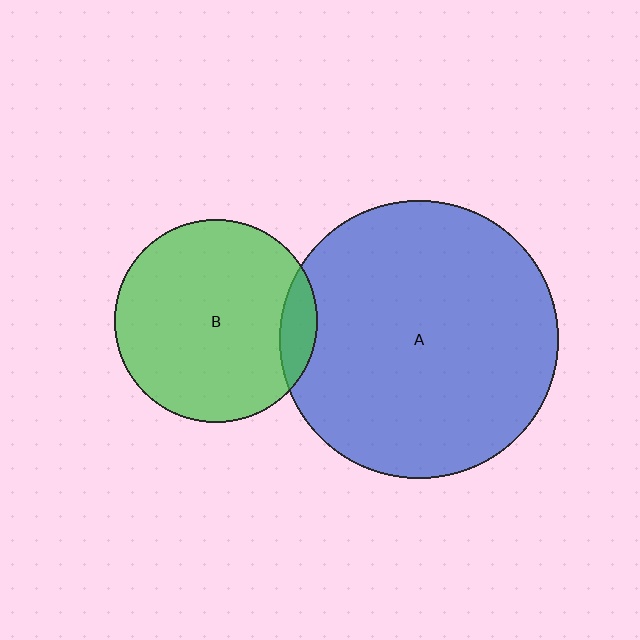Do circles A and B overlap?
Yes.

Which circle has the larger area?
Circle A (blue).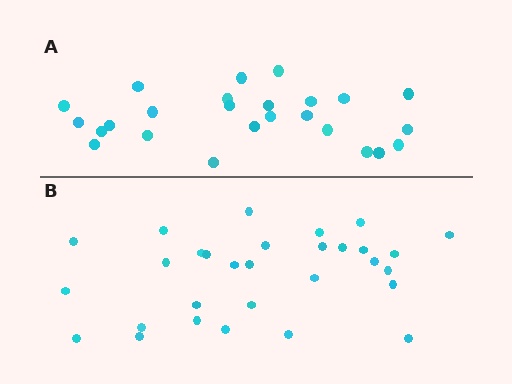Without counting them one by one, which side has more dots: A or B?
Region B (the bottom region) has more dots.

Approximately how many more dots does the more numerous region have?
Region B has about 5 more dots than region A.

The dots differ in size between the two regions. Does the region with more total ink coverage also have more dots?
No. Region A has more total ink coverage because its dots are larger, but region B actually contains more individual dots. Total area can be misleading — the number of items is what matters here.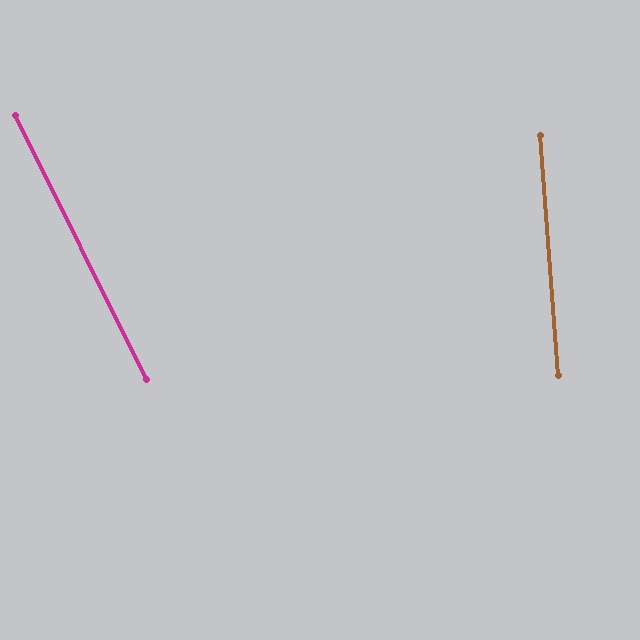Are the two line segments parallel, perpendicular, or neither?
Neither parallel nor perpendicular — they differ by about 22°.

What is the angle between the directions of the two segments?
Approximately 22 degrees.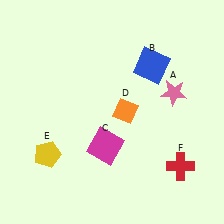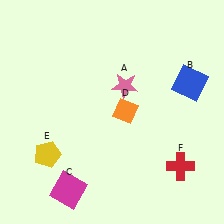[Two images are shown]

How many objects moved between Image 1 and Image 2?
3 objects moved between the two images.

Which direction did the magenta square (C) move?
The magenta square (C) moved down.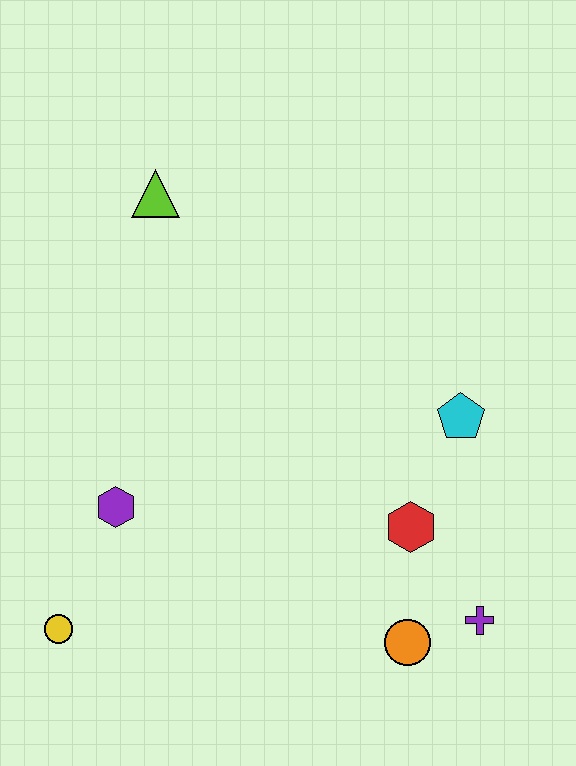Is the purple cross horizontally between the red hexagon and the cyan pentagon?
No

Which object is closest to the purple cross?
The orange circle is closest to the purple cross.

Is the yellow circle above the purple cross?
No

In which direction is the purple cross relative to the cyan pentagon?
The purple cross is below the cyan pentagon.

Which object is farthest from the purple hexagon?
The purple cross is farthest from the purple hexagon.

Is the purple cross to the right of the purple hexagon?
Yes